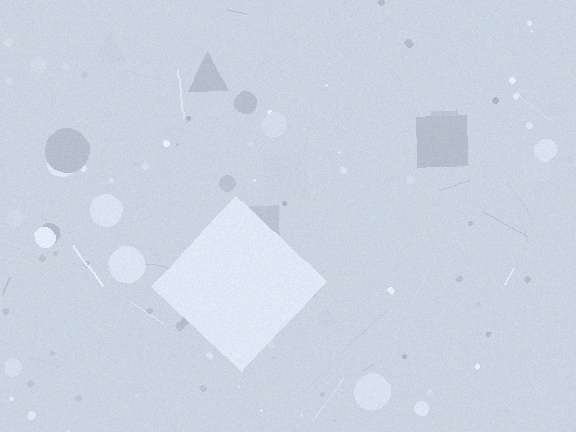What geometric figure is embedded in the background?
A diamond is embedded in the background.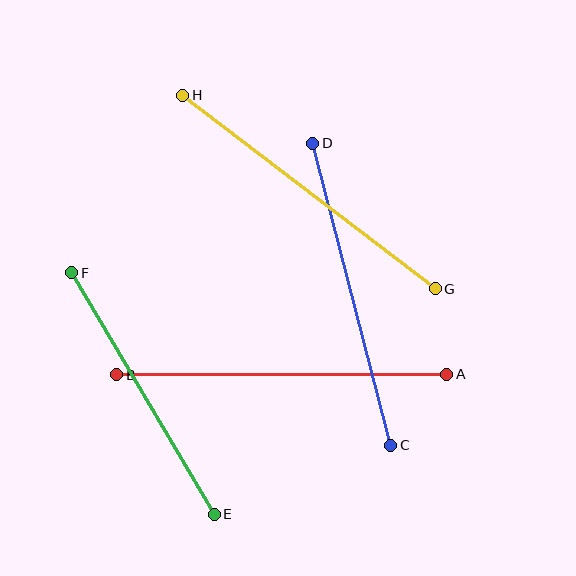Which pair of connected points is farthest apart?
Points A and B are farthest apart.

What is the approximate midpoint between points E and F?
The midpoint is at approximately (143, 394) pixels.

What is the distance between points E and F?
The distance is approximately 280 pixels.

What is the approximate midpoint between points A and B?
The midpoint is at approximately (282, 374) pixels.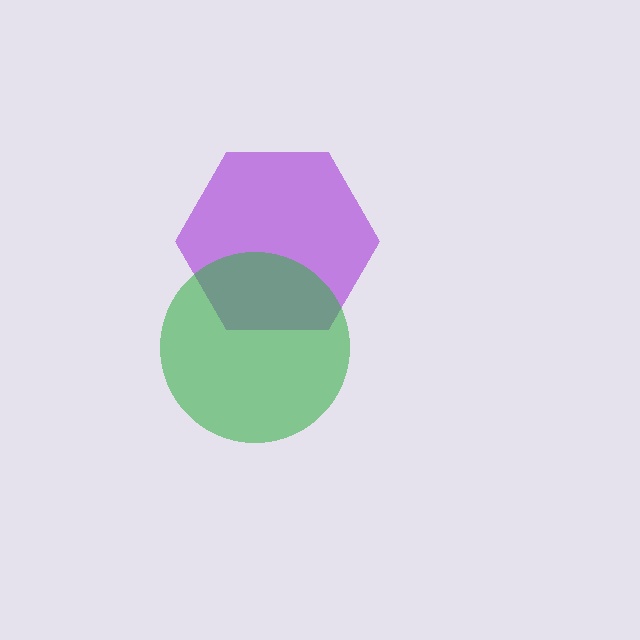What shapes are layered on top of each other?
The layered shapes are: a purple hexagon, a green circle.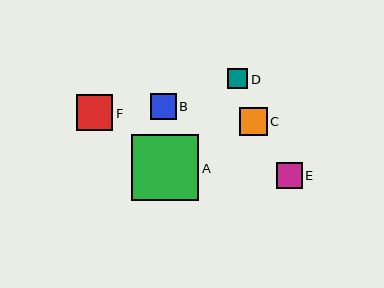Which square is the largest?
Square A is the largest with a size of approximately 67 pixels.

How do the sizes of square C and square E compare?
Square C and square E are approximately the same size.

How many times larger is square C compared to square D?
Square C is approximately 1.4 times the size of square D.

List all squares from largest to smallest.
From largest to smallest: A, F, C, E, B, D.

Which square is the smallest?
Square D is the smallest with a size of approximately 20 pixels.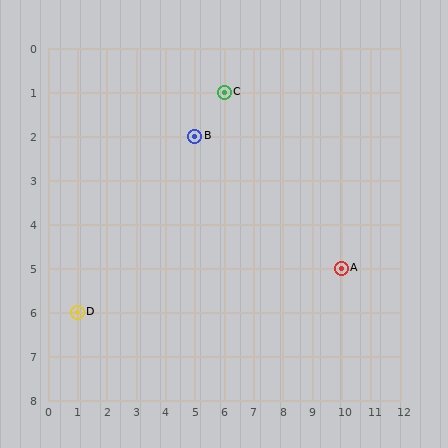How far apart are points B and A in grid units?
Points B and A are 5 columns and 3 rows apart (about 5.8 grid units diagonally).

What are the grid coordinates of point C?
Point C is at grid coordinates (6, 1).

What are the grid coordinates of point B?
Point B is at grid coordinates (5, 2).